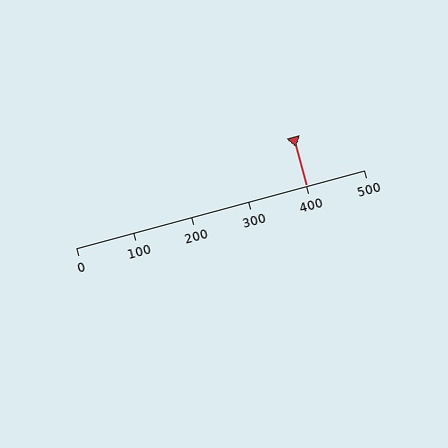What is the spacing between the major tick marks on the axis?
The major ticks are spaced 100 apart.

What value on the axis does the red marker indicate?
The marker indicates approximately 400.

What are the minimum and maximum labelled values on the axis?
The axis runs from 0 to 500.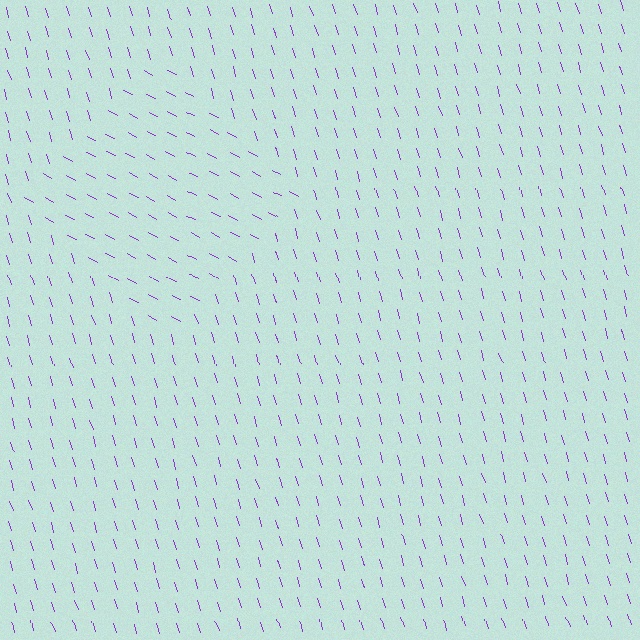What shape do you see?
I see a diamond.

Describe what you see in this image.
The image is filled with small purple line segments. A diamond region in the image has lines oriented differently from the surrounding lines, creating a visible texture boundary.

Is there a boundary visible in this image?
Yes, there is a texture boundary formed by a change in line orientation.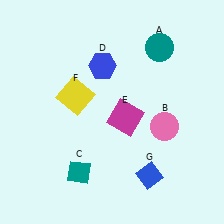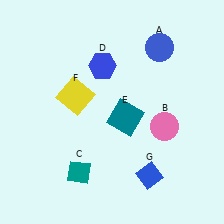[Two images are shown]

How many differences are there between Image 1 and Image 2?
There are 2 differences between the two images.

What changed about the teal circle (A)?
In Image 1, A is teal. In Image 2, it changed to blue.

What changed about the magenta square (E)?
In Image 1, E is magenta. In Image 2, it changed to teal.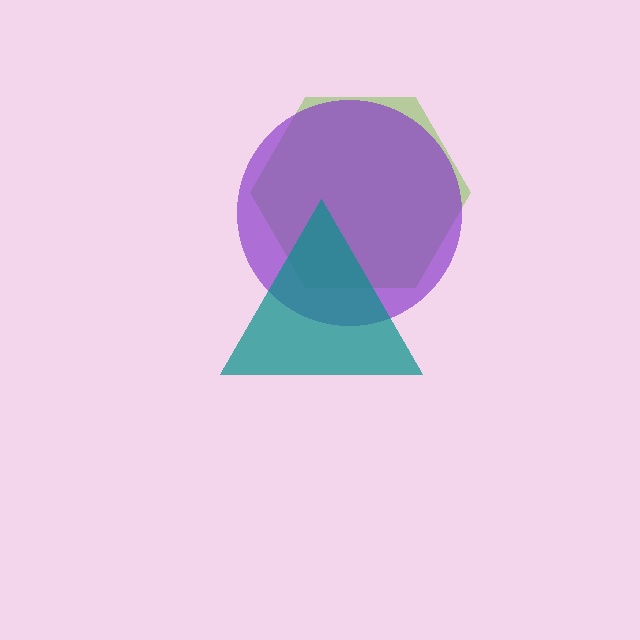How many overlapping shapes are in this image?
There are 3 overlapping shapes in the image.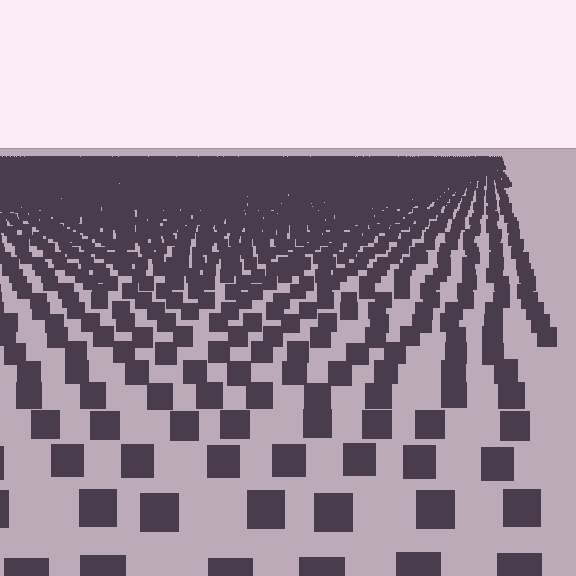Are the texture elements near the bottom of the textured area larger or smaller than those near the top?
Larger. Near the bottom, elements are closer to the viewer and appear at a bigger on-screen size.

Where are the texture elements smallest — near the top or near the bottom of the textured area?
Near the top.